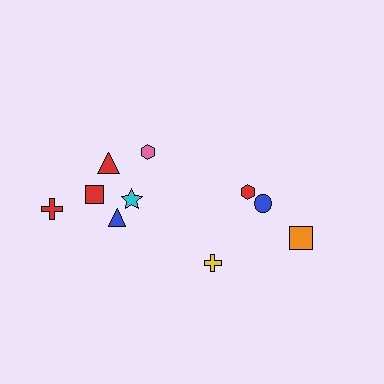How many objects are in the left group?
There are 6 objects.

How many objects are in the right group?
There are 4 objects.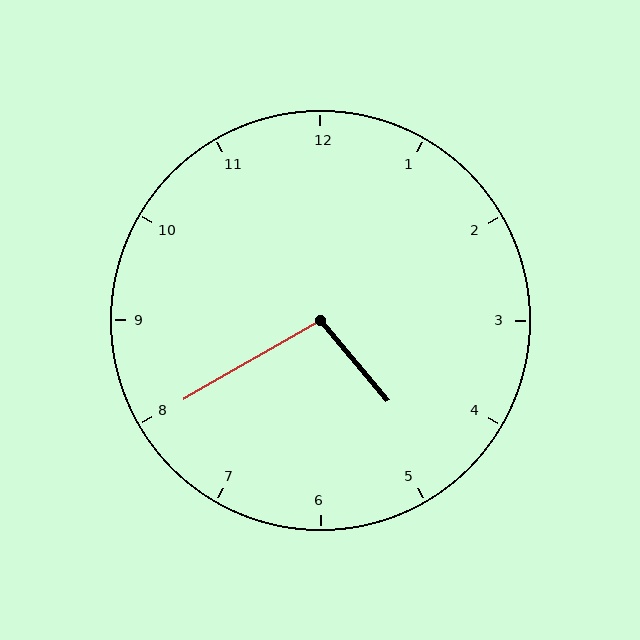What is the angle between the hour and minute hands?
Approximately 100 degrees.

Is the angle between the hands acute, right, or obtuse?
It is obtuse.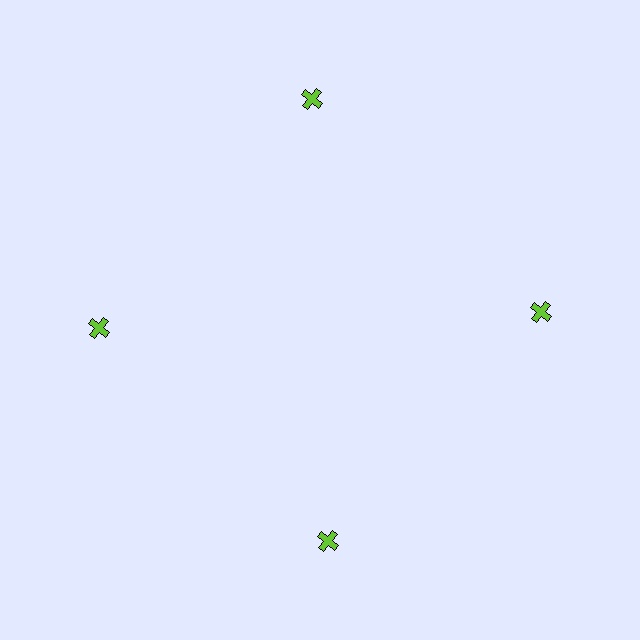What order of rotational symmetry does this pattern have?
This pattern has 4-fold rotational symmetry.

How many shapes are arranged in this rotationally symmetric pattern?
There are 4 shapes, arranged in 4 groups of 1.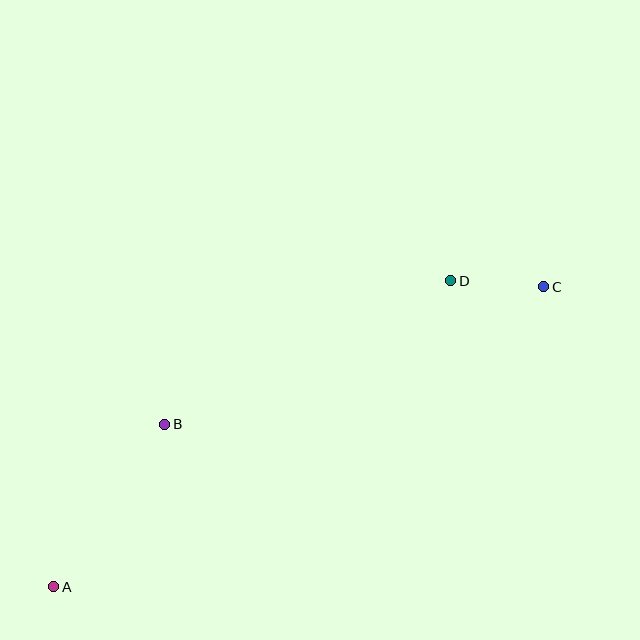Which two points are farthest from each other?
Points A and C are farthest from each other.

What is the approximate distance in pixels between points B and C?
The distance between B and C is approximately 403 pixels.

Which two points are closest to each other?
Points C and D are closest to each other.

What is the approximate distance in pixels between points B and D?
The distance between B and D is approximately 320 pixels.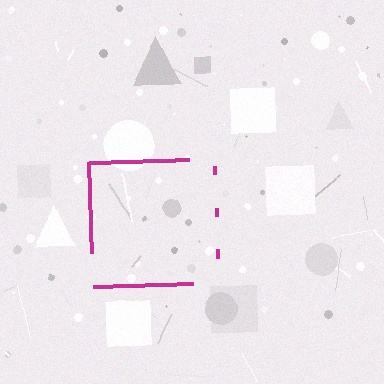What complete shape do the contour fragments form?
The contour fragments form a square.